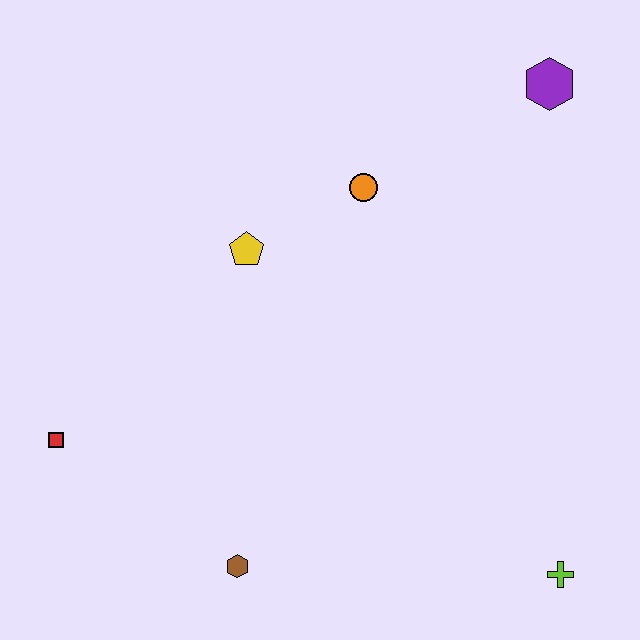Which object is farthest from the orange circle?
The lime cross is farthest from the orange circle.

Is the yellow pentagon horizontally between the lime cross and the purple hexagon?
No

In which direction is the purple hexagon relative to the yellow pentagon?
The purple hexagon is to the right of the yellow pentagon.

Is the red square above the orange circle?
No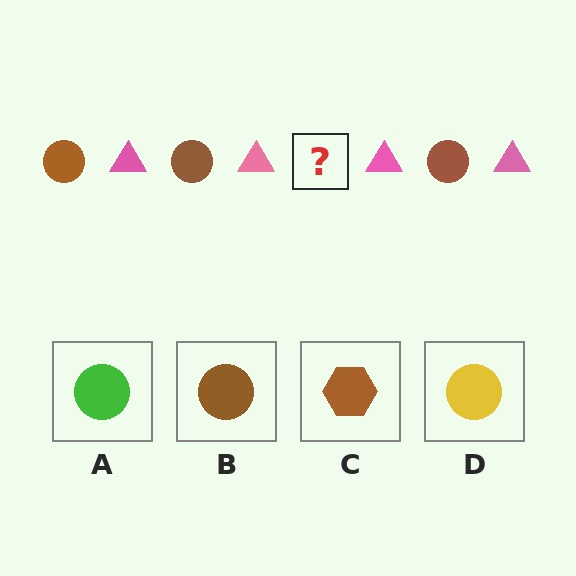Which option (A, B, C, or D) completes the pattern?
B.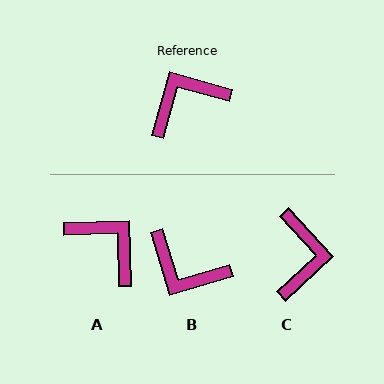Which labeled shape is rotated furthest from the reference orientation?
B, about 122 degrees away.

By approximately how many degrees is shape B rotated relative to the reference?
Approximately 122 degrees counter-clockwise.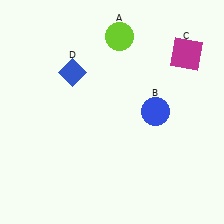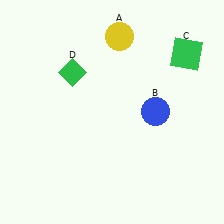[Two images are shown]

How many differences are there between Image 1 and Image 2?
There are 3 differences between the two images.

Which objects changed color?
A changed from lime to yellow. C changed from magenta to green. D changed from blue to green.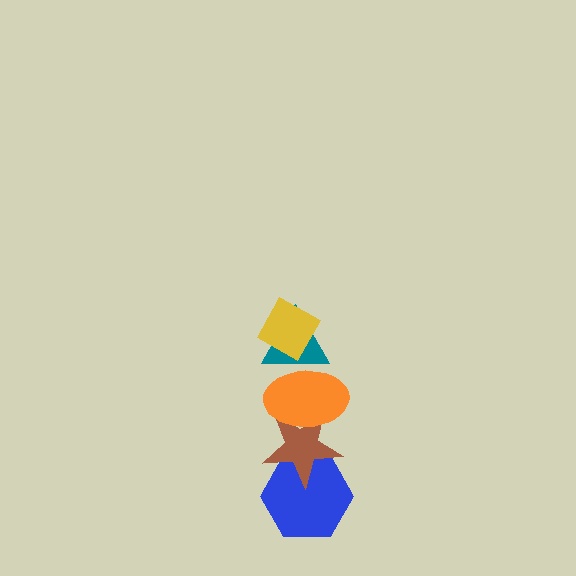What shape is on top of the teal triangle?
The yellow diamond is on top of the teal triangle.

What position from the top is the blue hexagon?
The blue hexagon is 5th from the top.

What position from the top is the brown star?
The brown star is 4th from the top.